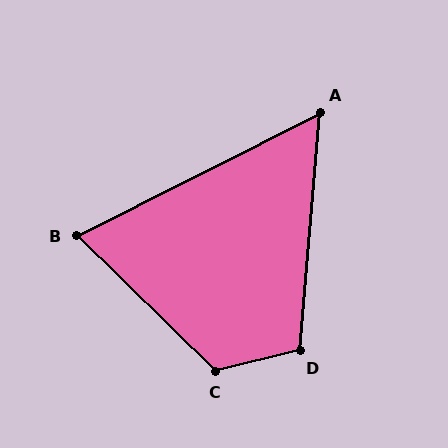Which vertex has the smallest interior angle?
A, at approximately 58 degrees.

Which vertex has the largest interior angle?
C, at approximately 122 degrees.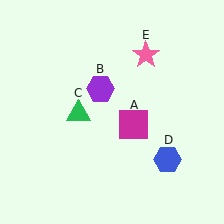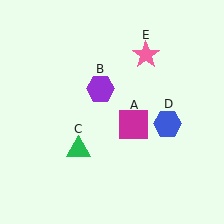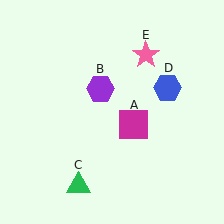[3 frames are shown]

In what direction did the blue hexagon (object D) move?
The blue hexagon (object D) moved up.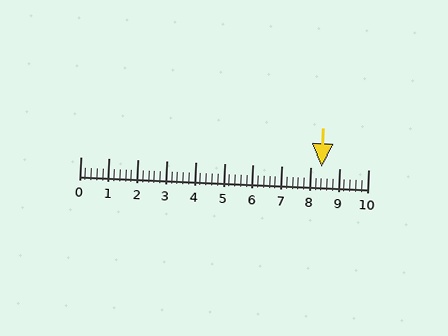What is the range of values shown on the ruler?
The ruler shows values from 0 to 10.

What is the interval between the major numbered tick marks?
The major tick marks are spaced 1 units apart.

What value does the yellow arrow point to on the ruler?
The yellow arrow points to approximately 8.4.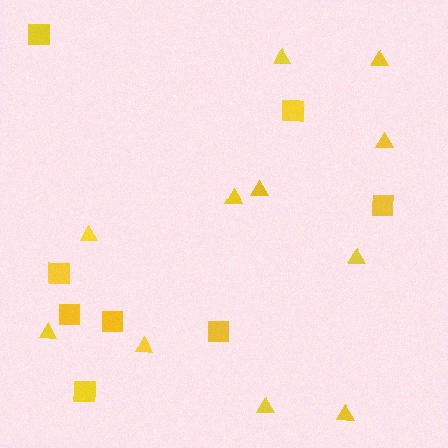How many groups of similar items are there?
There are 2 groups: one group of squares (8) and one group of triangles (11).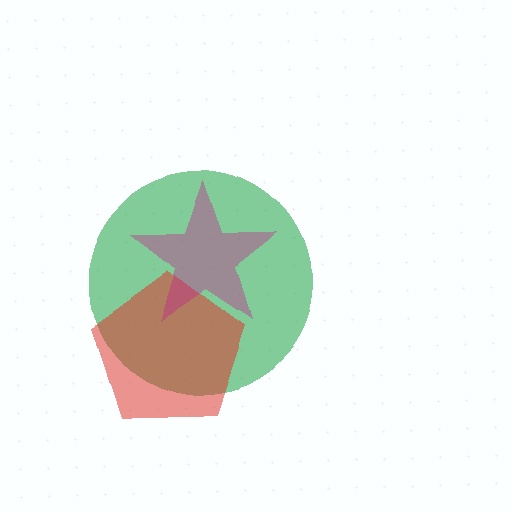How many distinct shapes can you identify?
There are 3 distinct shapes: a green circle, a red pentagon, a magenta star.